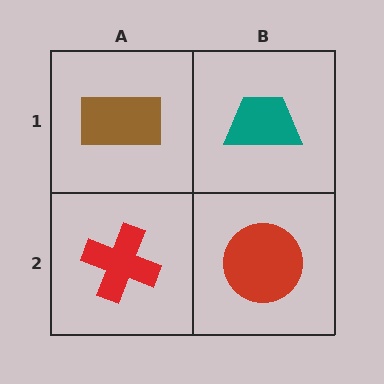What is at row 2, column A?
A red cross.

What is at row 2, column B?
A red circle.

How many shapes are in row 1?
2 shapes.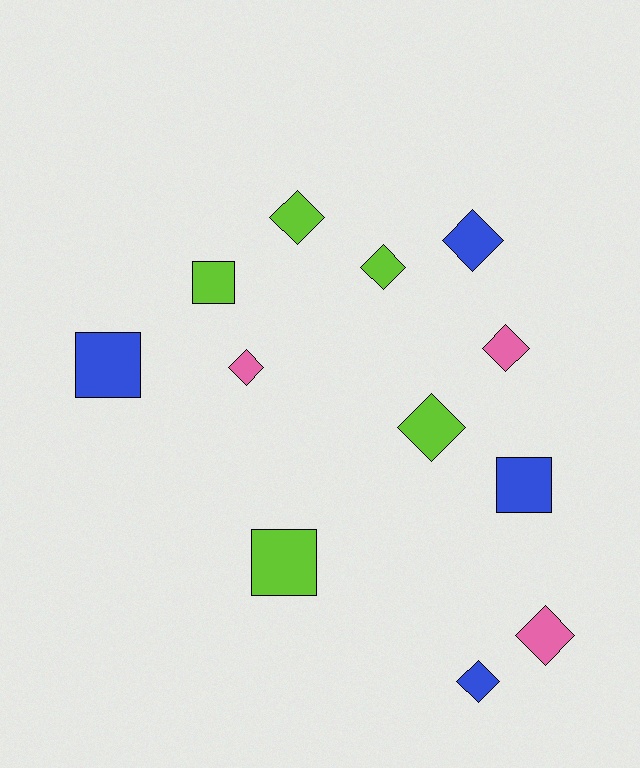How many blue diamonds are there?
There are 2 blue diamonds.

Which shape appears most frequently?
Diamond, with 8 objects.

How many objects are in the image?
There are 12 objects.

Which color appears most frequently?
Lime, with 5 objects.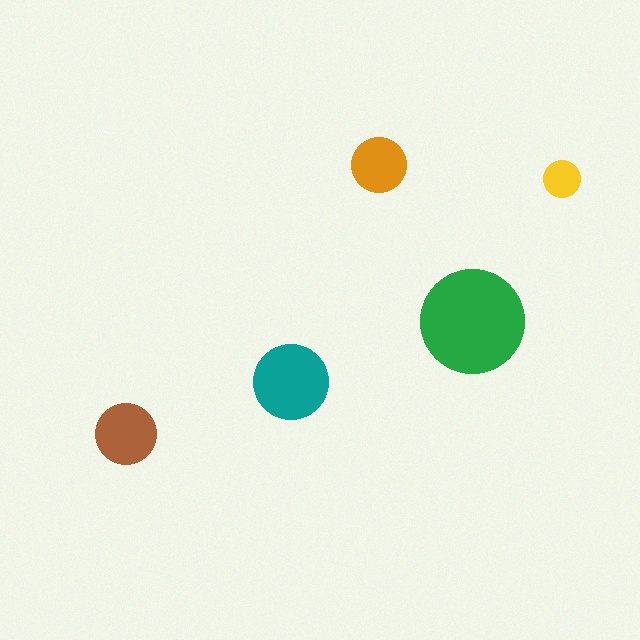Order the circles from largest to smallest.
the green one, the teal one, the brown one, the orange one, the yellow one.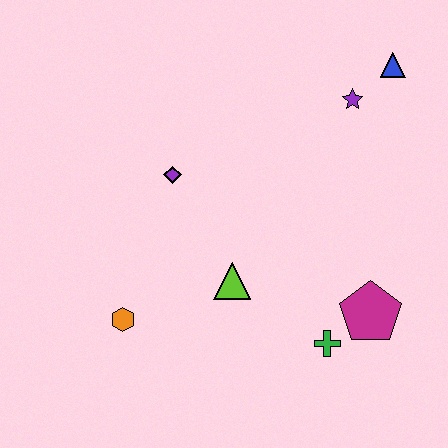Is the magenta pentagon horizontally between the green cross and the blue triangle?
Yes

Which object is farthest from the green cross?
The blue triangle is farthest from the green cross.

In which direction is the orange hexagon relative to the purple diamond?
The orange hexagon is below the purple diamond.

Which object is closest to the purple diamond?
The lime triangle is closest to the purple diamond.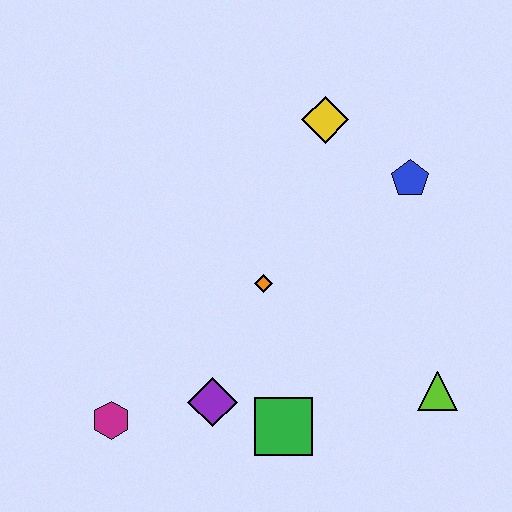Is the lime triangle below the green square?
No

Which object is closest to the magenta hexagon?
The purple diamond is closest to the magenta hexagon.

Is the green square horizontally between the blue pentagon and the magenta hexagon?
Yes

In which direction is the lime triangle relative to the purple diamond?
The lime triangle is to the right of the purple diamond.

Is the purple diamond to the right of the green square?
No